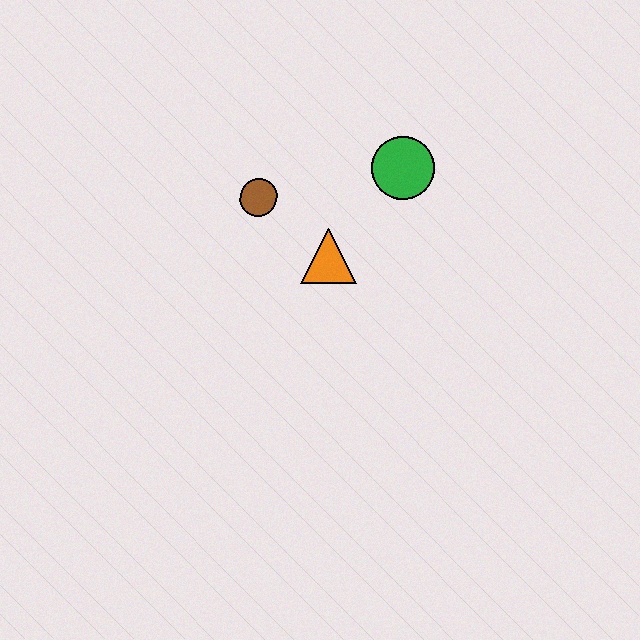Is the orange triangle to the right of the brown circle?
Yes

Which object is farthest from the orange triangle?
The green circle is farthest from the orange triangle.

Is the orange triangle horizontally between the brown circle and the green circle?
Yes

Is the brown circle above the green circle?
No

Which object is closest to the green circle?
The orange triangle is closest to the green circle.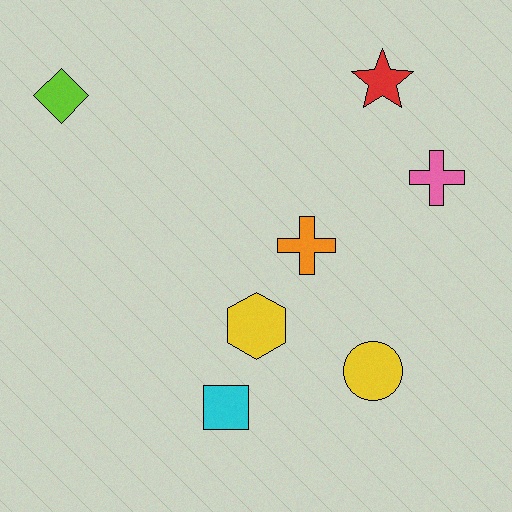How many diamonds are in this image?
There is 1 diamond.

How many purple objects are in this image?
There are no purple objects.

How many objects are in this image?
There are 7 objects.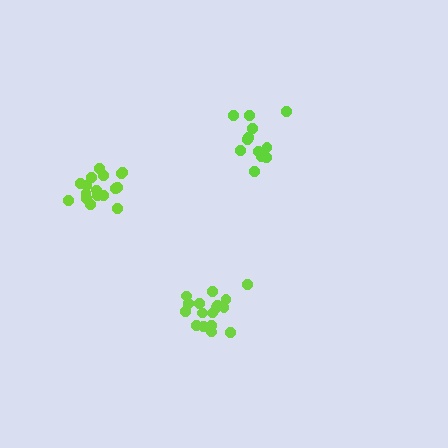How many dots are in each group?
Group 1: 13 dots, Group 2: 17 dots, Group 3: 17 dots (47 total).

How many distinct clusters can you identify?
There are 3 distinct clusters.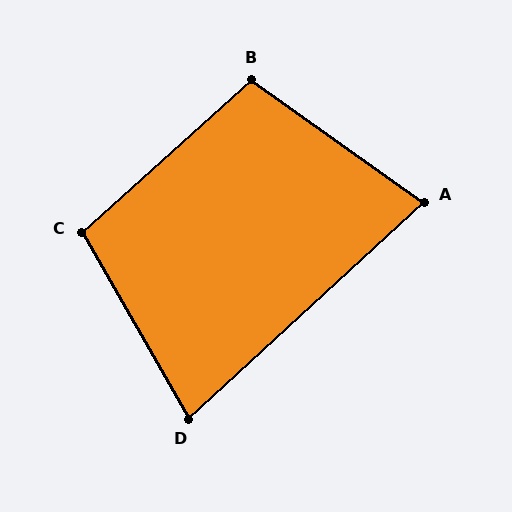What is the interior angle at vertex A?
Approximately 78 degrees (acute).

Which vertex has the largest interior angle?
B, at approximately 103 degrees.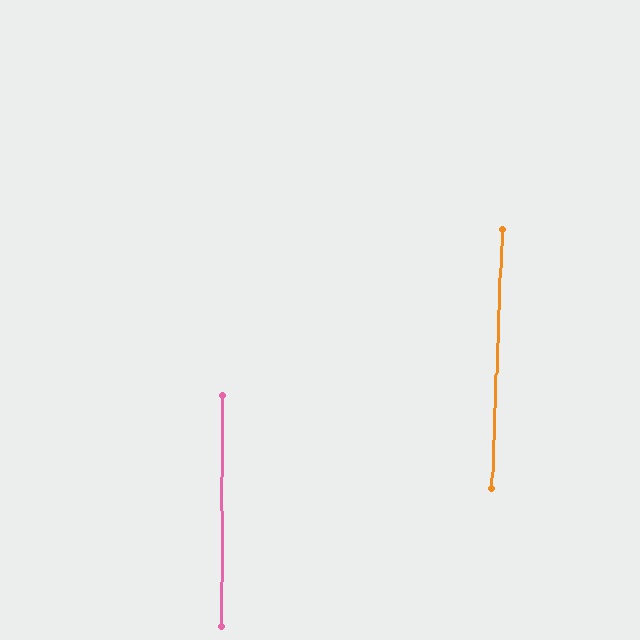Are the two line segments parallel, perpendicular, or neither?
Parallel — their directions differ by only 1.9°.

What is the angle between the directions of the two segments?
Approximately 2 degrees.